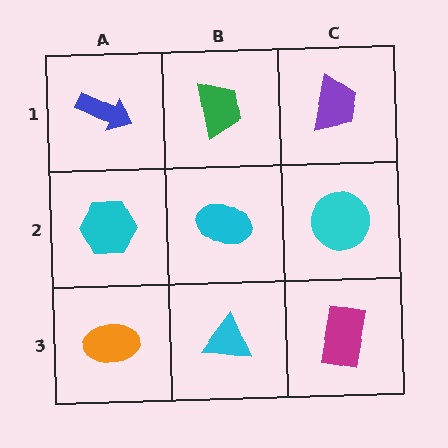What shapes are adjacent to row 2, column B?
A green trapezoid (row 1, column B), a cyan triangle (row 3, column B), a cyan hexagon (row 2, column A), a cyan circle (row 2, column C).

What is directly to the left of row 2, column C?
A cyan ellipse.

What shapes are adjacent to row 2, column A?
A blue arrow (row 1, column A), an orange ellipse (row 3, column A), a cyan ellipse (row 2, column B).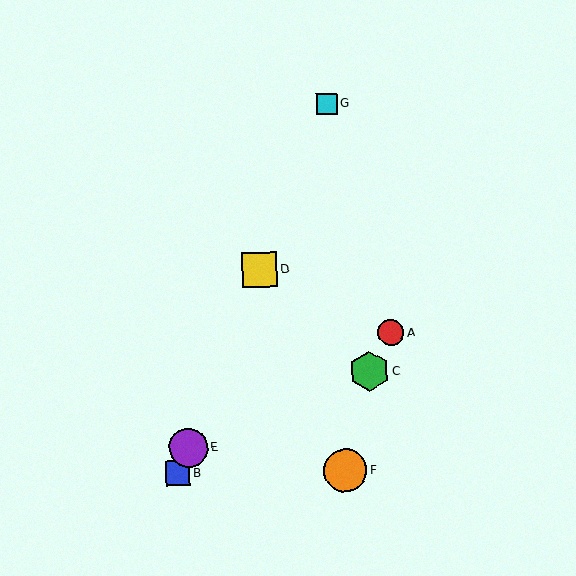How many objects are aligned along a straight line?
4 objects (B, D, E, G) are aligned along a straight line.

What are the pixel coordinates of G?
Object G is at (327, 104).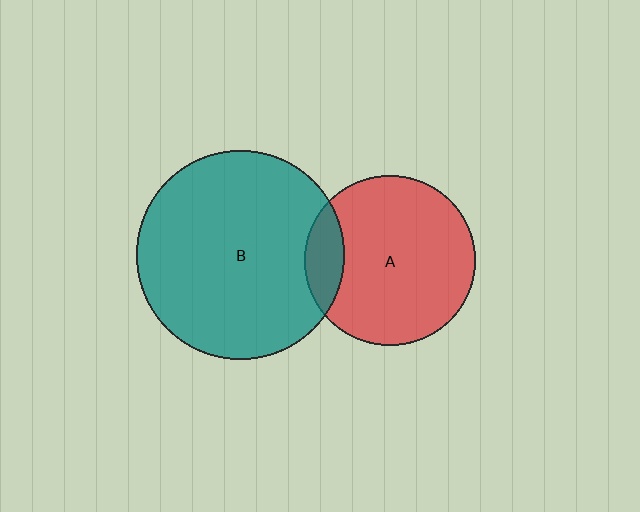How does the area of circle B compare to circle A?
Approximately 1.5 times.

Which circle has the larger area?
Circle B (teal).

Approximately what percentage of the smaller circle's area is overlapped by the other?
Approximately 15%.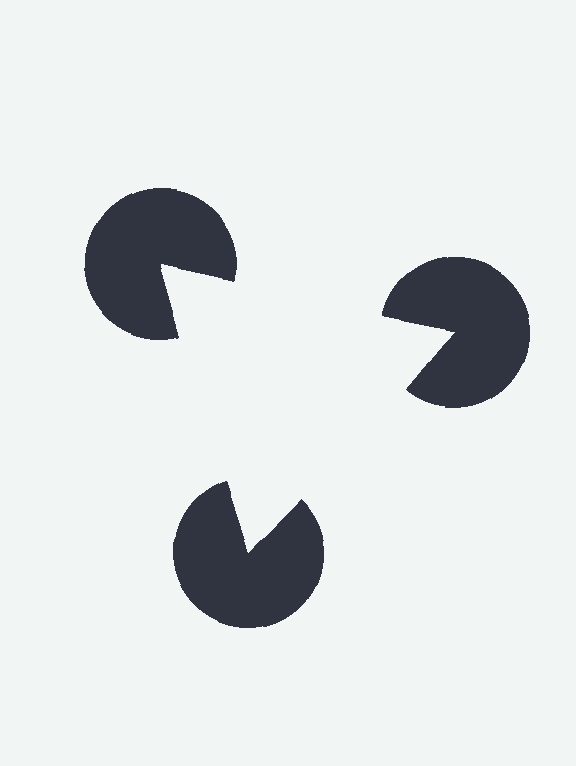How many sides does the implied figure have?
3 sides.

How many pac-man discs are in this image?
There are 3 — one at each vertex of the illusory triangle.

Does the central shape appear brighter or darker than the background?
It typically appears slightly brighter than the background, even though no actual brightness change is drawn.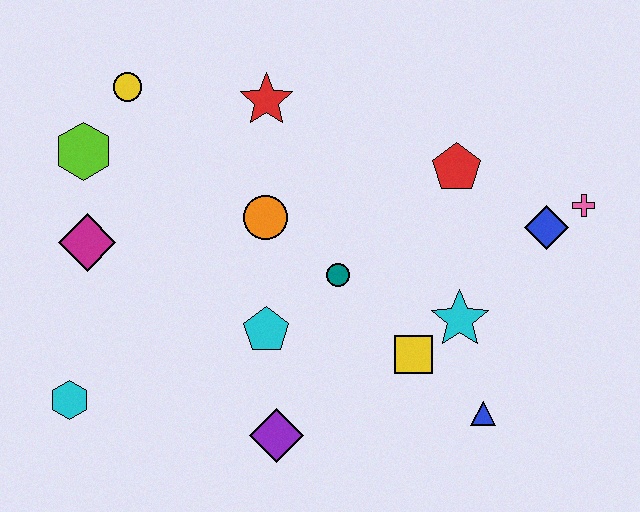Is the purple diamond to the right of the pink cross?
No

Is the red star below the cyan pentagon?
No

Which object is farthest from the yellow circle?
The blue triangle is farthest from the yellow circle.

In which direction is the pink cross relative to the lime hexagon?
The pink cross is to the right of the lime hexagon.